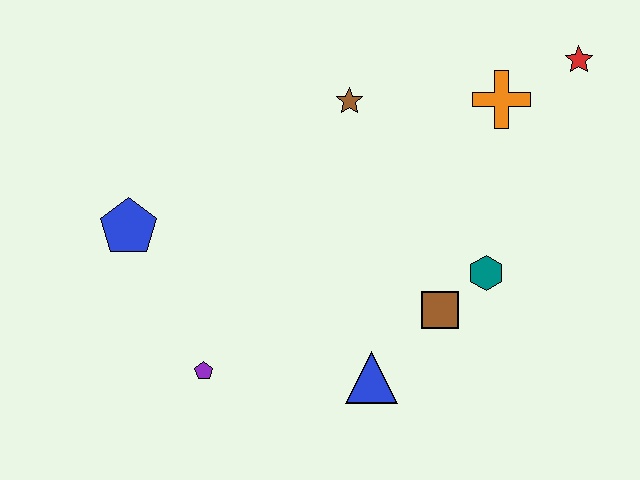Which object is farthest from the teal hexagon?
The blue pentagon is farthest from the teal hexagon.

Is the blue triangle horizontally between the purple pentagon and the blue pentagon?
No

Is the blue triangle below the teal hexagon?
Yes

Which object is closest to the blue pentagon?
The purple pentagon is closest to the blue pentagon.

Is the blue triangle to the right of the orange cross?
No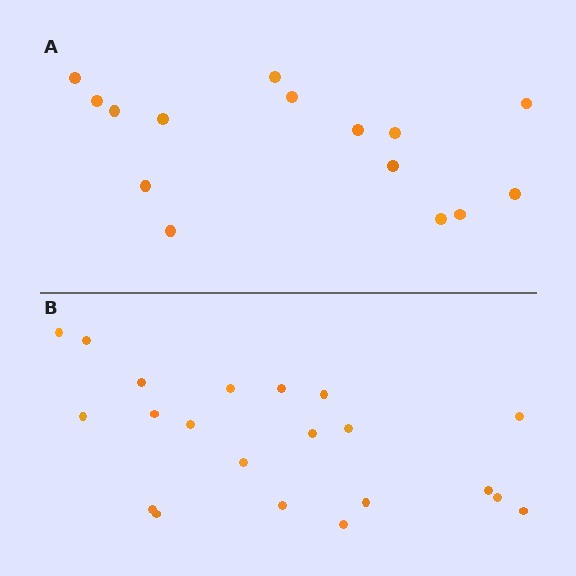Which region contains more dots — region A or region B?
Region B (the bottom region) has more dots.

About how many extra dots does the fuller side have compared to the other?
Region B has about 6 more dots than region A.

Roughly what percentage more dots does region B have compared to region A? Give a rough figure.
About 40% more.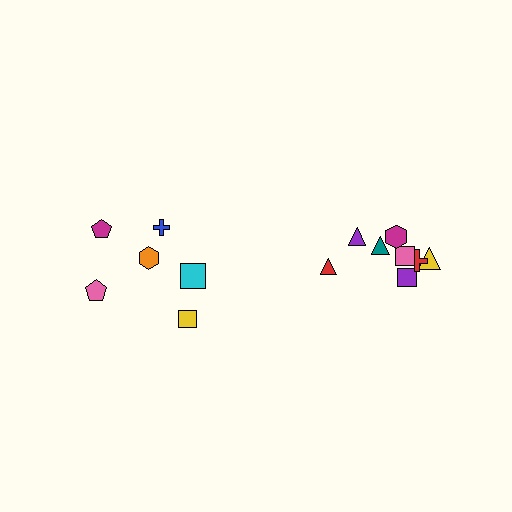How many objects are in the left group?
There are 6 objects.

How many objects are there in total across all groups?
There are 14 objects.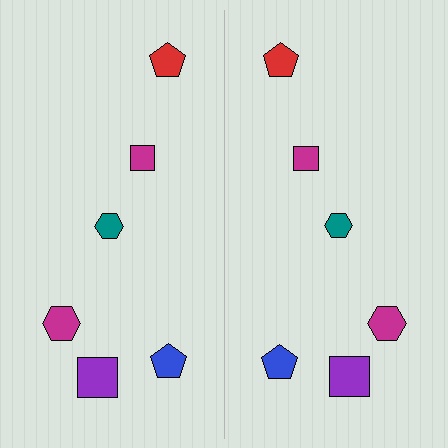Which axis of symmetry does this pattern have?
The pattern has a vertical axis of symmetry running through the center of the image.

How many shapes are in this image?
There are 12 shapes in this image.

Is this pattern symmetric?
Yes, this pattern has bilateral (reflection) symmetry.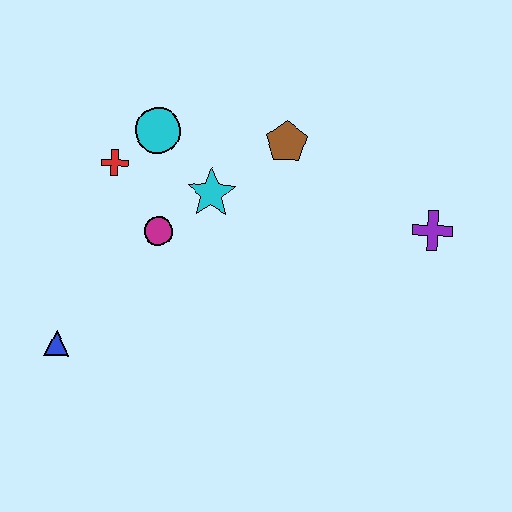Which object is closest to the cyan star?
The magenta circle is closest to the cyan star.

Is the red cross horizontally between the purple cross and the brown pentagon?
No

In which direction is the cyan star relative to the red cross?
The cyan star is to the right of the red cross.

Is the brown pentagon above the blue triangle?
Yes